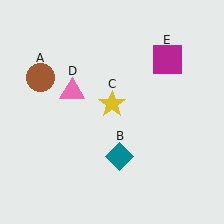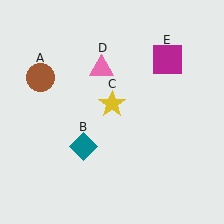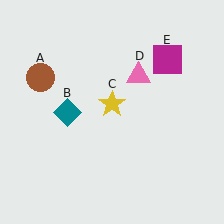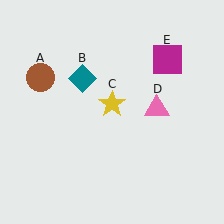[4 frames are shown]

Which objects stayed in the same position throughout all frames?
Brown circle (object A) and yellow star (object C) and magenta square (object E) remained stationary.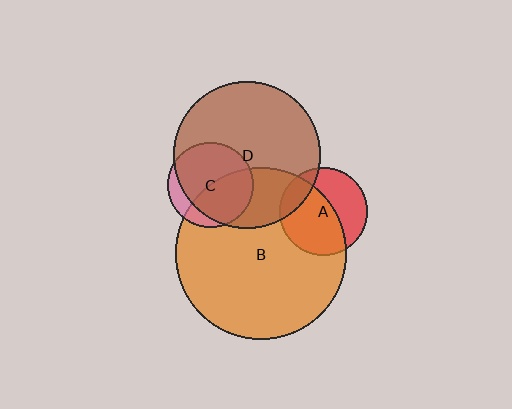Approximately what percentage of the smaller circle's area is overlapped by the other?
Approximately 45%.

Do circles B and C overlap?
Yes.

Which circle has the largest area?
Circle B (orange).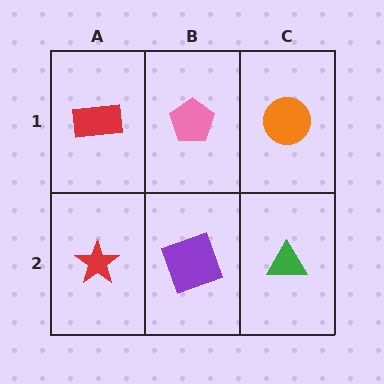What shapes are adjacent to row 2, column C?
An orange circle (row 1, column C), a purple square (row 2, column B).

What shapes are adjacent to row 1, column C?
A green triangle (row 2, column C), a pink pentagon (row 1, column B).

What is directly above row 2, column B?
A pink pentagon.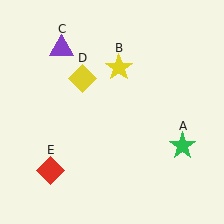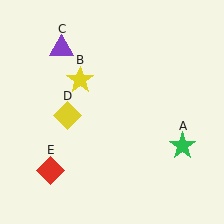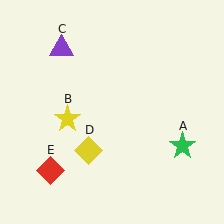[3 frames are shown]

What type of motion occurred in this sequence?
The yellow star (object B), yellow diamond (object D) rotated counterclockwise around the center of the scene.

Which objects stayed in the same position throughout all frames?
Green star (object A) and purple triangle (object C) and red diamond (object E) remained stationary.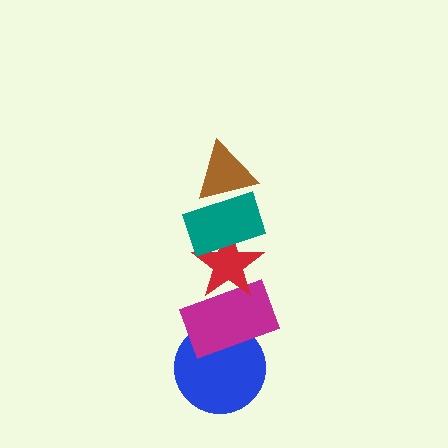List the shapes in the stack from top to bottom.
From top to bottom: the brown triangle, the teal rectangle, the red star, the magenta rectangle, the blue circle.